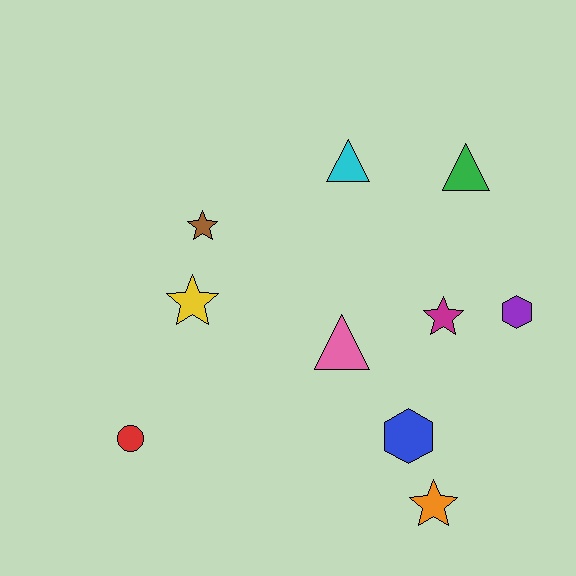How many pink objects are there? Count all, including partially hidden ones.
There is 1 pink object.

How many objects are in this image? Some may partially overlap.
There are 10 objects.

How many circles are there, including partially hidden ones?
There is 1 circle.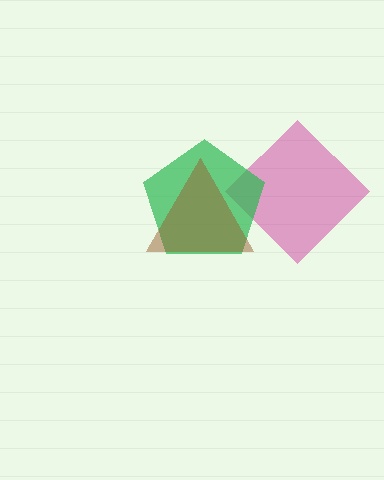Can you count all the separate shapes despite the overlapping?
Yes, there are 3 separate shapes.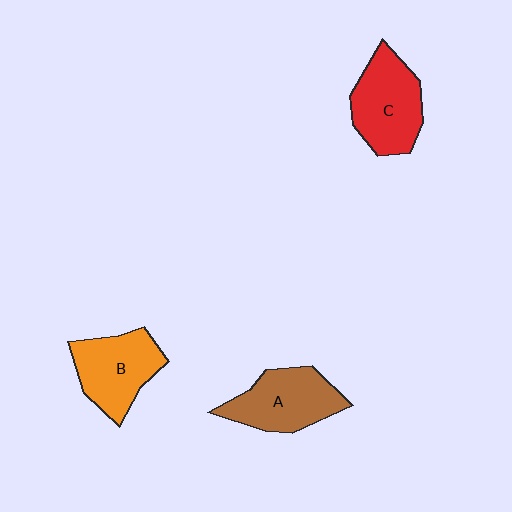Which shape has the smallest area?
Shape B (orange).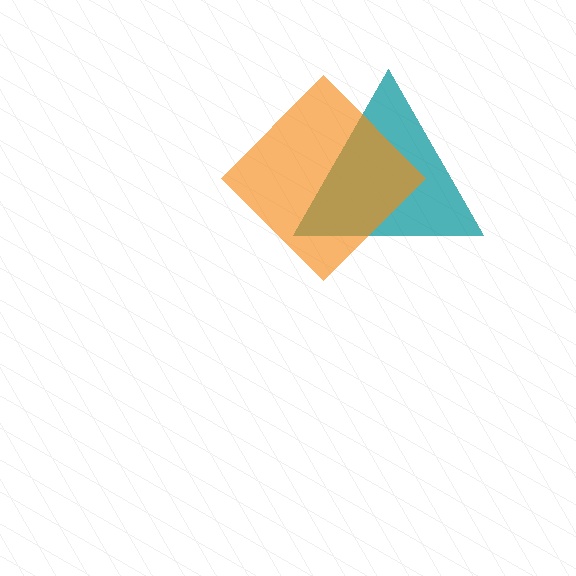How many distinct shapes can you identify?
There are 2 distinct shapes: a teal triangle, an orange diamond.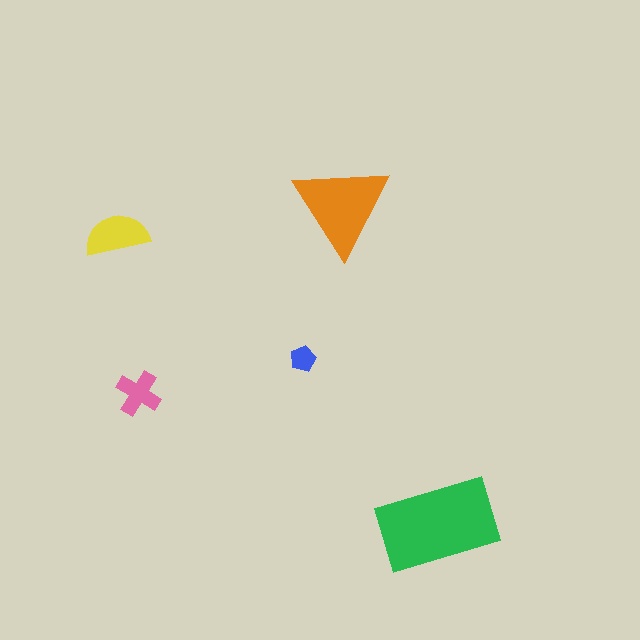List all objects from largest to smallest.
The green rectangle, the orange triangle, the yellow semicircle, the pink cross, the blue pentagon.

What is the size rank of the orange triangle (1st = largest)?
2nd.